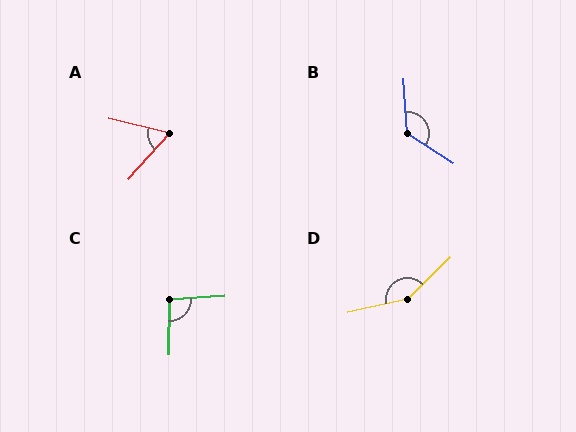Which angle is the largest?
D, at approximately 148 degrees.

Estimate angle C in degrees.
Approximately 94 degrees.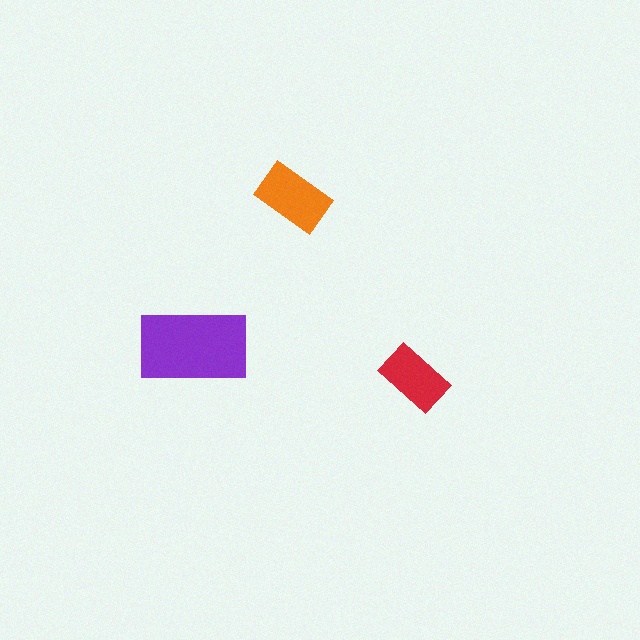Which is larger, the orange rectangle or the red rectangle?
The orange one.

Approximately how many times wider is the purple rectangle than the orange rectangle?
About 1.5 times wider.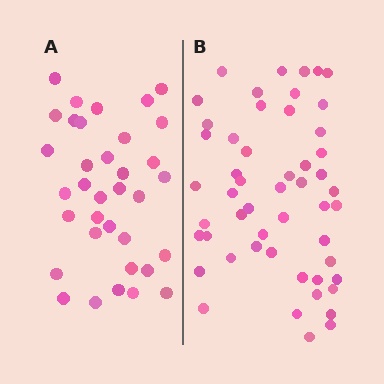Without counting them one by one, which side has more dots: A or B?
Region B (the right region) has more dots.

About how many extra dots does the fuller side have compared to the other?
Region B has approximately 15 more dots than region A.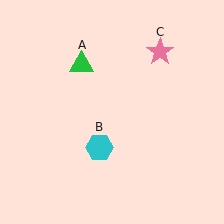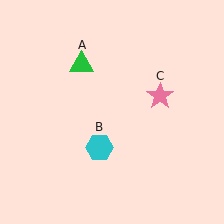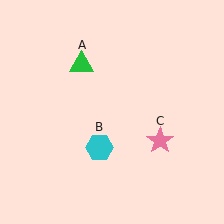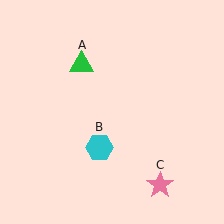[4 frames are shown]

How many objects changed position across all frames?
1 object changed position: pink star (object C).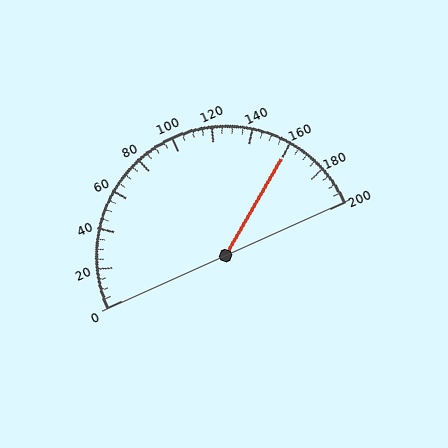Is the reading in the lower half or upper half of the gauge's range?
The reading is in the upper half of the range (0 to 200).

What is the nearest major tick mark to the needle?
The nearest major tick mark is 160.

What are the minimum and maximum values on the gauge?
The gauge ranges from 0 to 200.